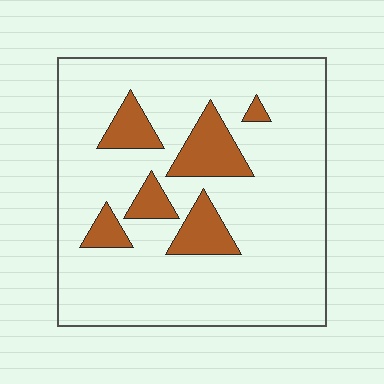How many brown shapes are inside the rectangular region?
6.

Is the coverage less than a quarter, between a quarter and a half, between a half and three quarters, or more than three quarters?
Less than a quarter.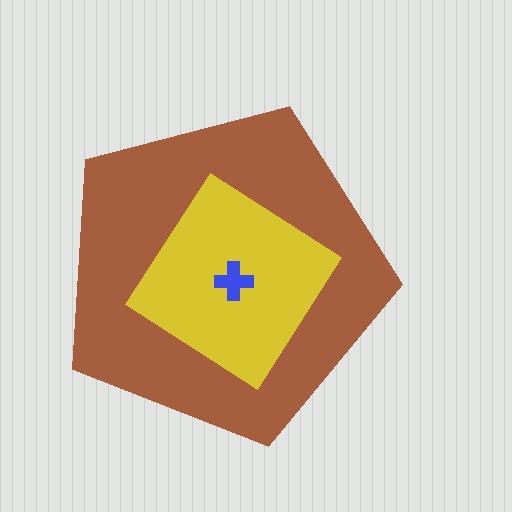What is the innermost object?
The blue cross.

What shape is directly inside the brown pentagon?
The yellow diamond.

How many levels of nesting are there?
3.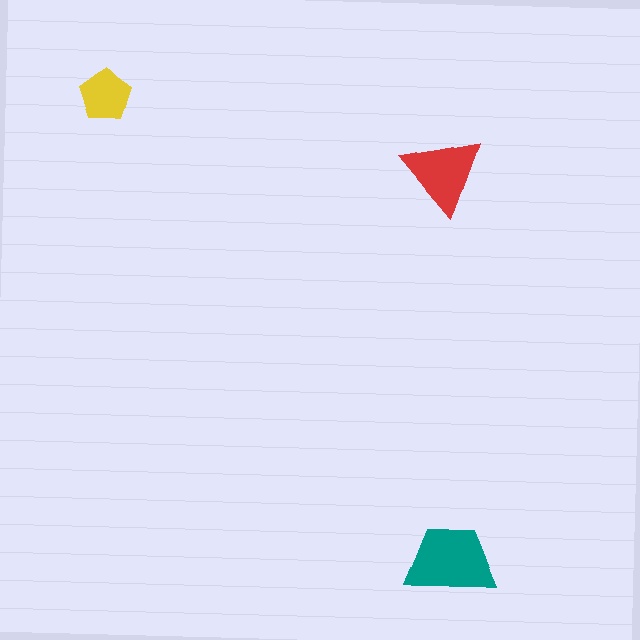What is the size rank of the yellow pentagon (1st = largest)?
3rd.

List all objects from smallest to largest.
The yellow pentagon, the red triangle, the teal trapezoid.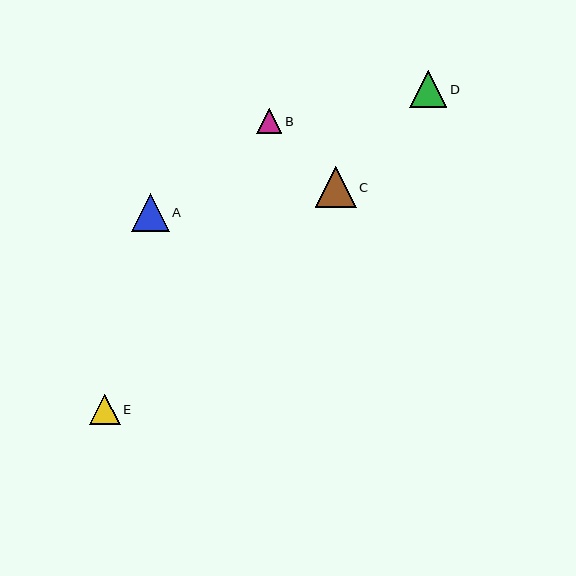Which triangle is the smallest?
Triangle B is the smallest with a size of approximately 25 pixels.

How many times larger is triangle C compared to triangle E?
Triangle C is approximately 1.4 times the size of triangle E.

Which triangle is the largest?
Triangle C is the largest with a size of approximately 41 pixels.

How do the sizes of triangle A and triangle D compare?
Triangle A and triangle D are approximately the same size.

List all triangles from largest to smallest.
From largest to smallest: C, A, D, E, B.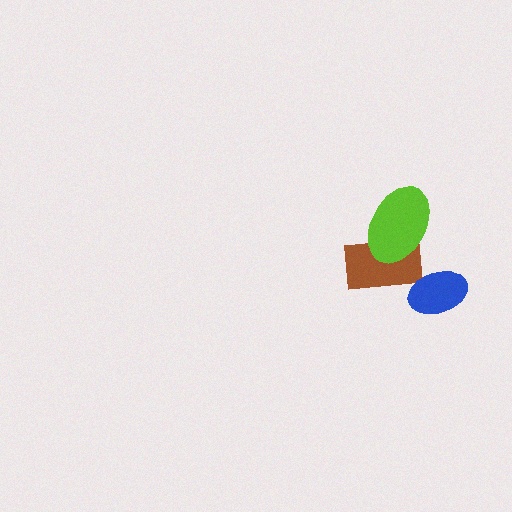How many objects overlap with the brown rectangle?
1 object overlaps with the brown rectangle.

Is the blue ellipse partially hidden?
No, no other shape covers it.